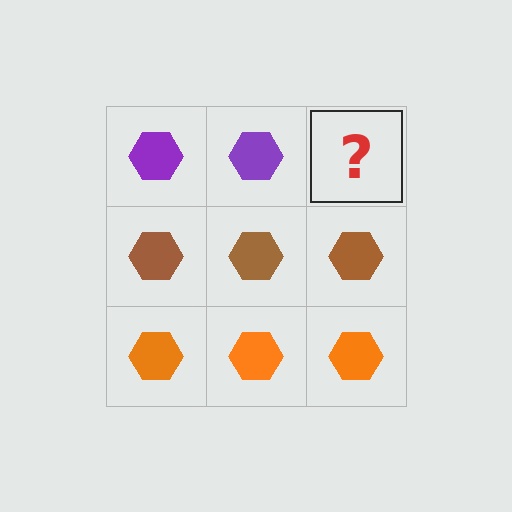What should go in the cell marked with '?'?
The missing cell should contain a purple hexagon.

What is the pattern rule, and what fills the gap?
The rule is that each row has a consistent color. The gap should be filled with a purple hexagon.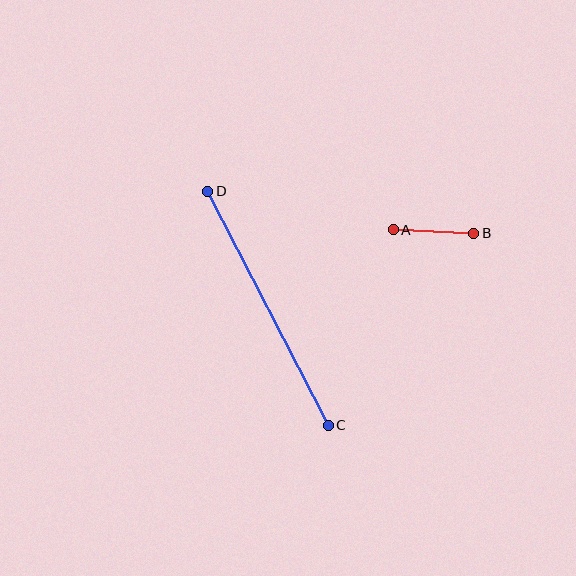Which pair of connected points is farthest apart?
Points C and D are farthest apart.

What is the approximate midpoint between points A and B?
The midpoint is at approximately (434, 232) pixels.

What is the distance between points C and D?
The distance is approximately 263 pixels.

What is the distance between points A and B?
The distance is approximately 81 pixels.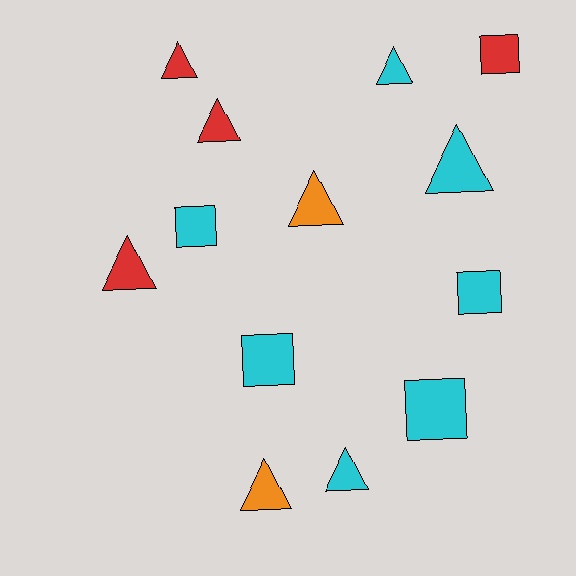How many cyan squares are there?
There are 4 cyan squares.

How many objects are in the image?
There are 13 objects.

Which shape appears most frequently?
Triangle, with 8 objects.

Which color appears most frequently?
Cyan, with 7 objects.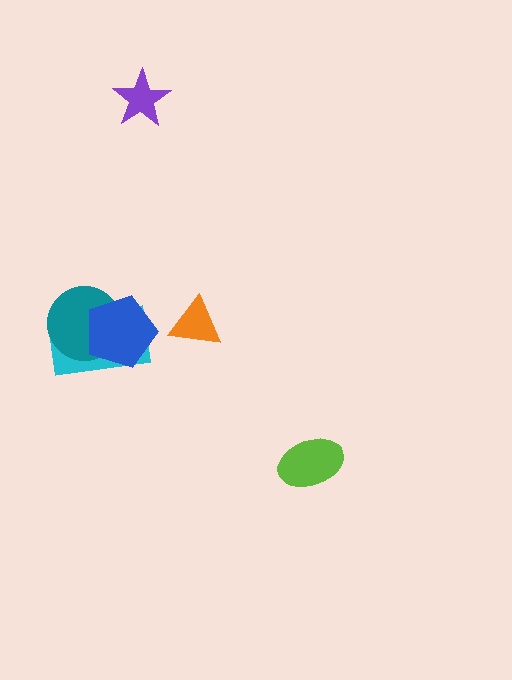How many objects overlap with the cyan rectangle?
2 objects overlap with the cyan rectangle.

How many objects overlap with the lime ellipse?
0 objects overlap with the lime ellipse.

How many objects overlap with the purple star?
0 objects overlap with the purple star.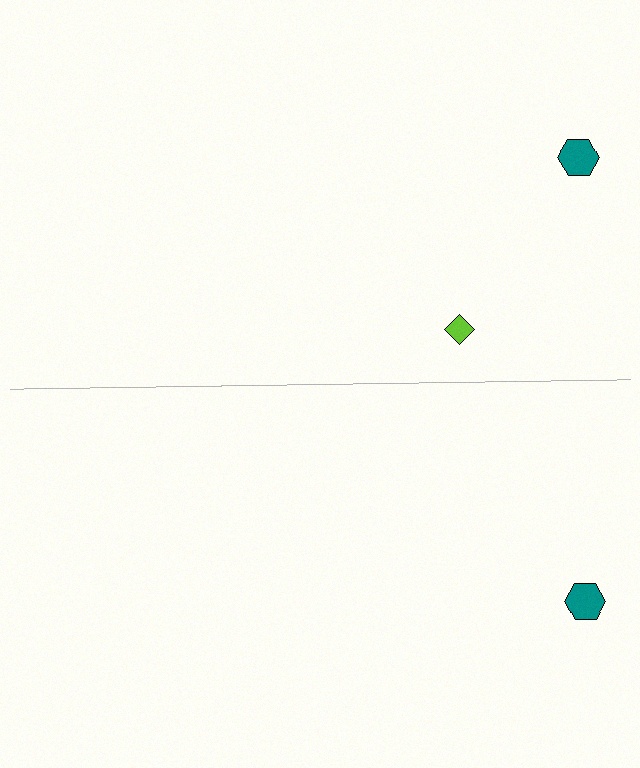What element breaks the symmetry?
A lime diamond is missing from the bottom side.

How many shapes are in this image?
There are 3 shapes in this image.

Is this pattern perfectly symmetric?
No, the pattern is not perfectly symmetric. A lime diamond is missing from the bottom side.